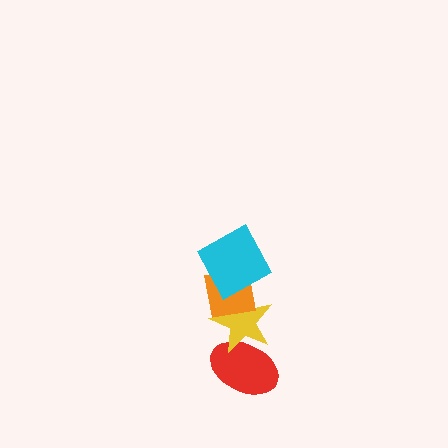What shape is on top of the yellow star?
The orange square is on top of the yellow star.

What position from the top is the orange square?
The orange square is 2nd from the top.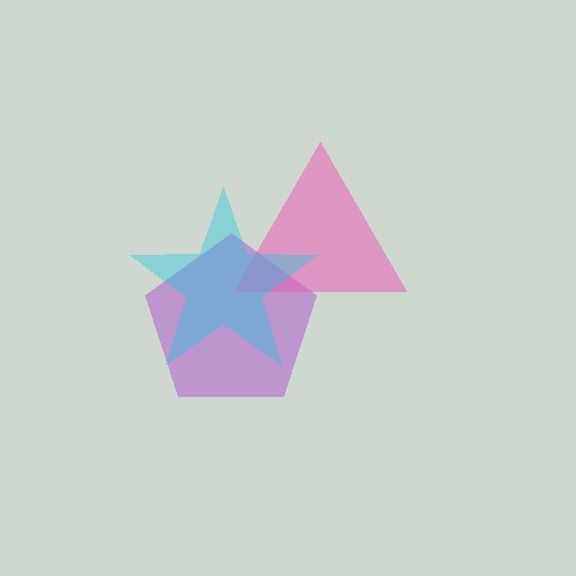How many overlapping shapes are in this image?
There are 3 overlapping shapes in the image.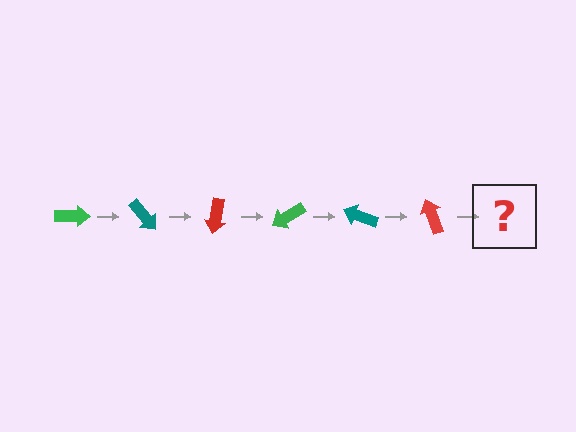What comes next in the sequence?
The next element should be a green arrow, rotated 300 degrees from the start.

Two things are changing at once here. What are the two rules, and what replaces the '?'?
The two rules are that it rotates 50 degrees each step and the color cycles through green, teal, and red. The '?' should be a green arrow, rotated 300 degrees from the start.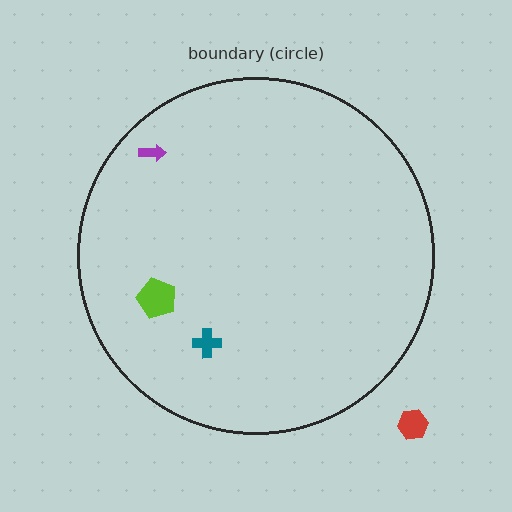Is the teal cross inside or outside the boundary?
Inside.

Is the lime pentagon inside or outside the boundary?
Inside.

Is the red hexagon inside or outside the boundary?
Outside.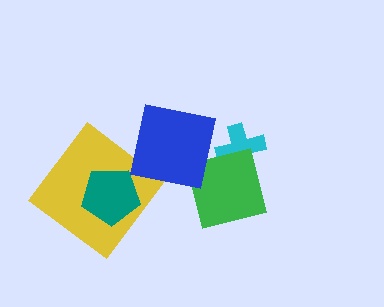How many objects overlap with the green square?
1 object overlaps with the green square.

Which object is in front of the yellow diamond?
The teal pentagon is in front of the yellow diamond.